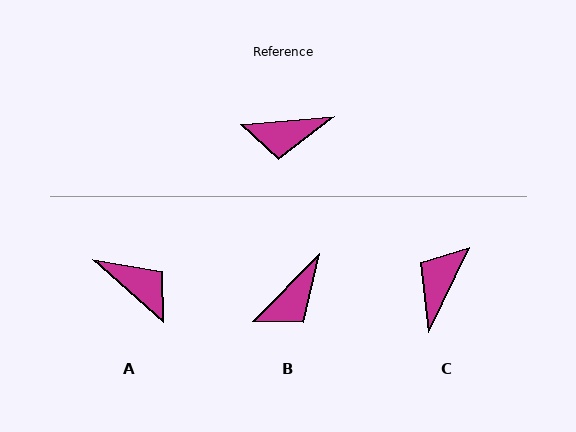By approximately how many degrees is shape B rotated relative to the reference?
Approximately 40 degrees counter-clockwise.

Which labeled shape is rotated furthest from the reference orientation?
A, about 134 degrees away.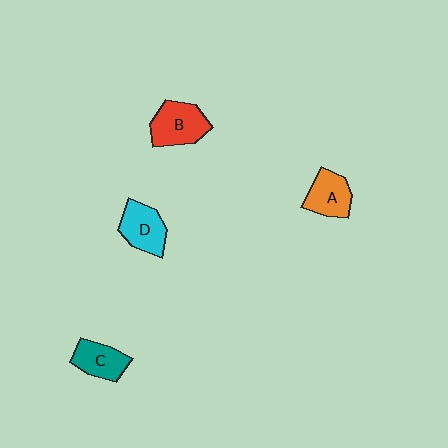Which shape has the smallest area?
Shape C (teal).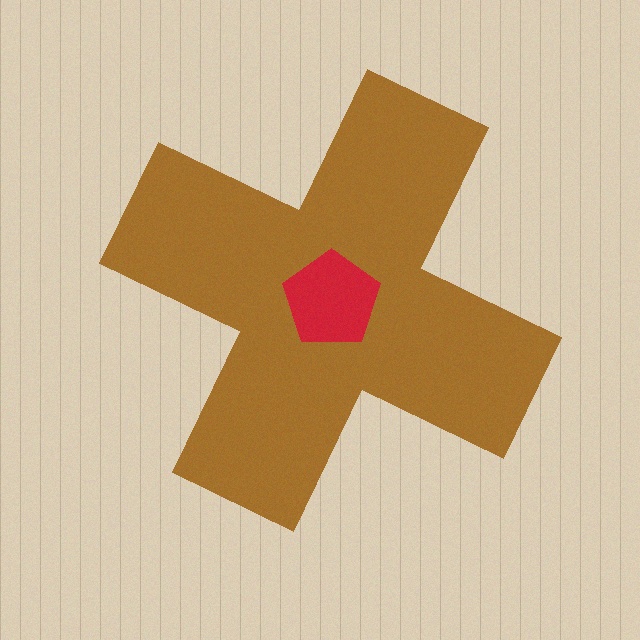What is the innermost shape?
The red pentagon.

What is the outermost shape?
The brown cross.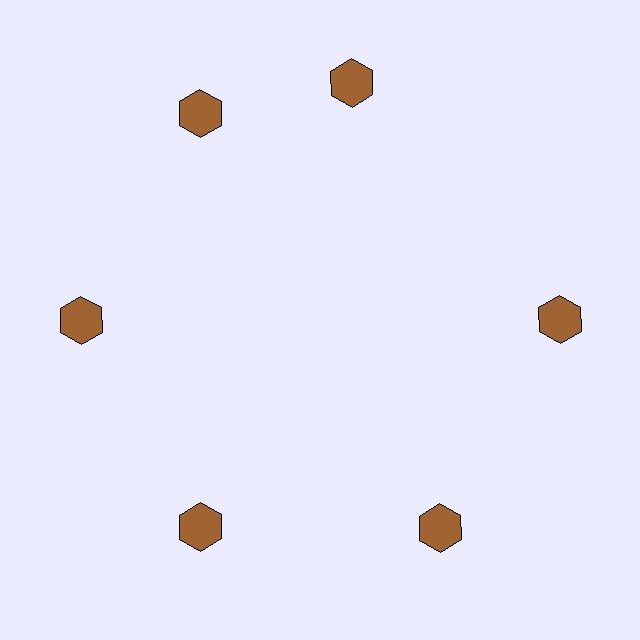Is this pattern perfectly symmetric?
No. The 6 brown hexagons are arranged in a ring, but one element near the 1 o'clock position is rotated out of alignment along the ring, breaking the 6-fold rotational symmetry.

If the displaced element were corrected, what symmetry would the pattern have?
It would have 6-fold rotational symmetry — the pattern would map onto itself every 60 degrees.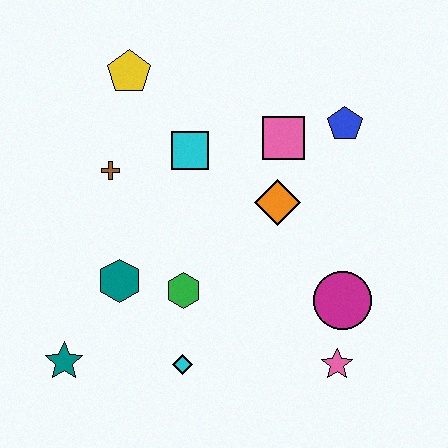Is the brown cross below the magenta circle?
No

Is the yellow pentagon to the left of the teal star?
No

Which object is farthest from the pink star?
The yellow pentagon is farthest from the pink star.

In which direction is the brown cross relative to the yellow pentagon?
The brown cross is below the yellow pentagon.